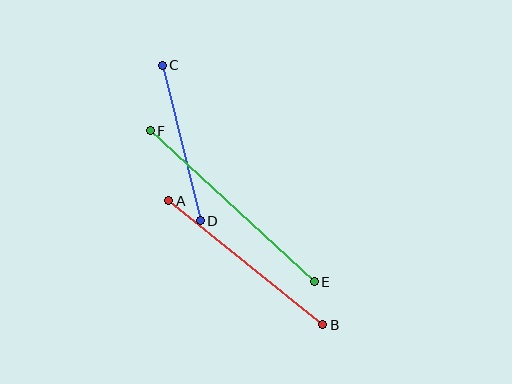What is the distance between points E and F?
The distance is approximately 223 pixels.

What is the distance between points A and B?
The distance is approximately 198 pixels.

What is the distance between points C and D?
The distance is approximately 160 pixels.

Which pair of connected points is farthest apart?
Points E and F are farthest apart.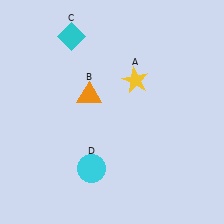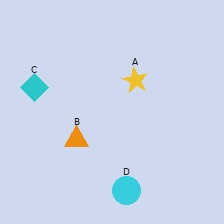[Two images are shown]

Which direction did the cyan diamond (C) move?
The cyan diamond (C) moved down.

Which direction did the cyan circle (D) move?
The cyan circle (D) moved right.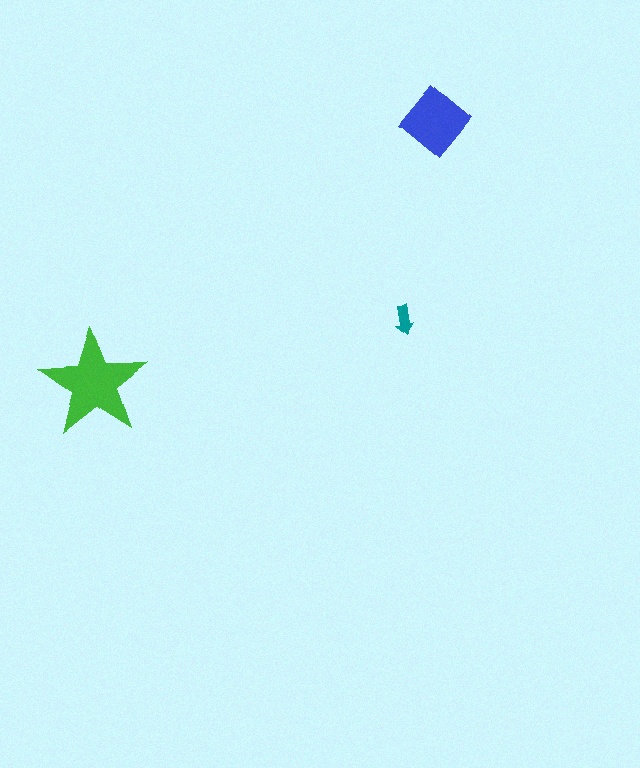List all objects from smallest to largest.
The teal arrow, the blue diamond, the green star.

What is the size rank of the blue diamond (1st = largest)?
2nd.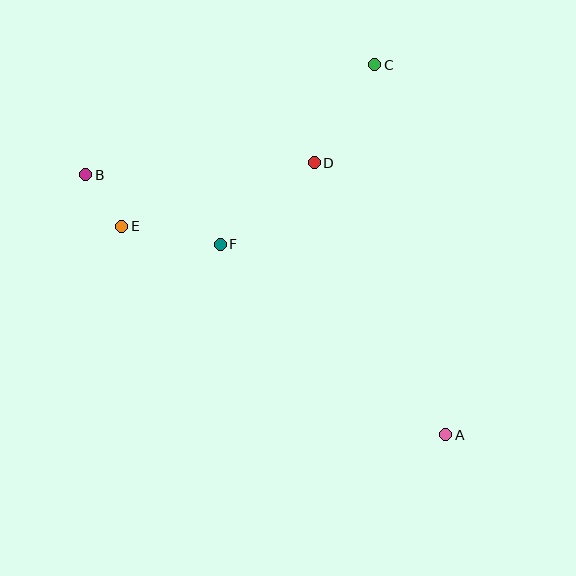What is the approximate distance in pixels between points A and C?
The distance between A and C is approximately 377 pixels.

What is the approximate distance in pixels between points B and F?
The distance between B and F is approximately 151 pixels.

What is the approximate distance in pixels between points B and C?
The distance between B and C is approximately 309 pixels.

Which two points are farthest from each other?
Points A and B are farthest from each other.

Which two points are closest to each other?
Points B and E are closest to each other.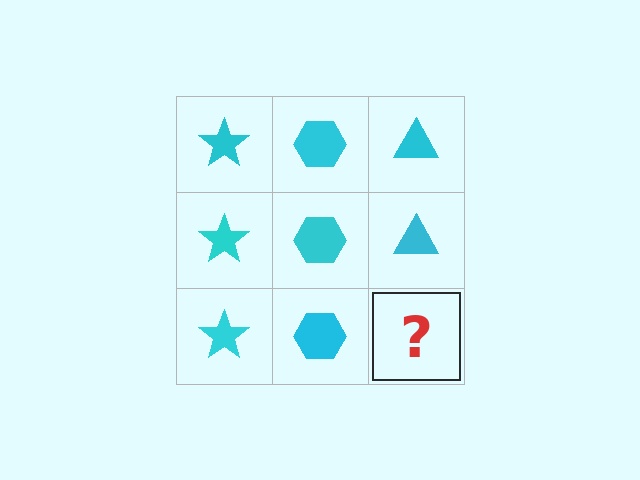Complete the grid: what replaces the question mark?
The question mark should be replaced with a cyan triangle.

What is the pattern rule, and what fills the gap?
The rule is that each column has a consistent shape. The gap should be filled with a cyan triangle.